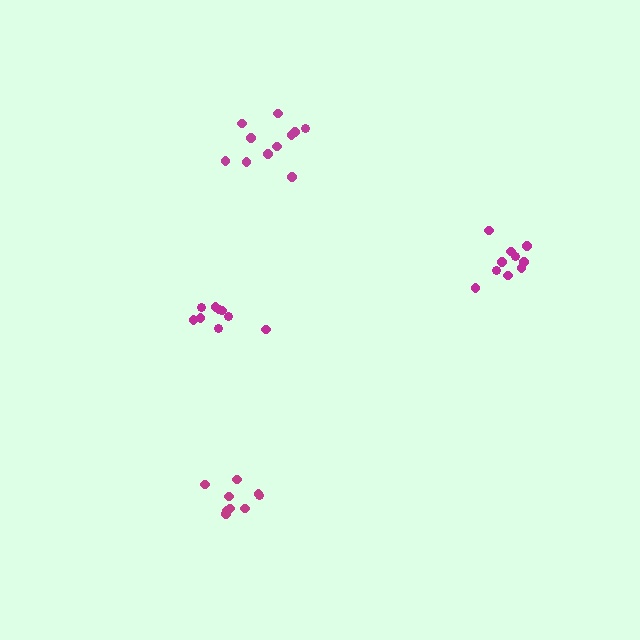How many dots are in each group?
Group 1: 9 dots, Group 2: 10 dots, Group 3: 11 dots, Group 4: 9 dots (39 total).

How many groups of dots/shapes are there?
There are 4 groups.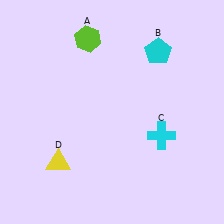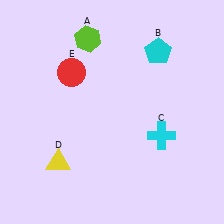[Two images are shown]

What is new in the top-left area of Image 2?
A red circle (E) was added in the top-left area of Image 2.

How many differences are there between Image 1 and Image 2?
There is 1 difference between the two images.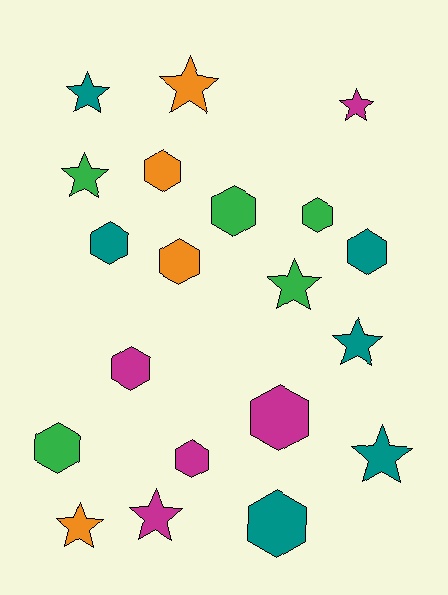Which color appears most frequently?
Teal, with 6 objects.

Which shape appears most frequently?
Hexagon, with 11 objects.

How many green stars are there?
There are 2 green stars.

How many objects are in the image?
There are 20 objects.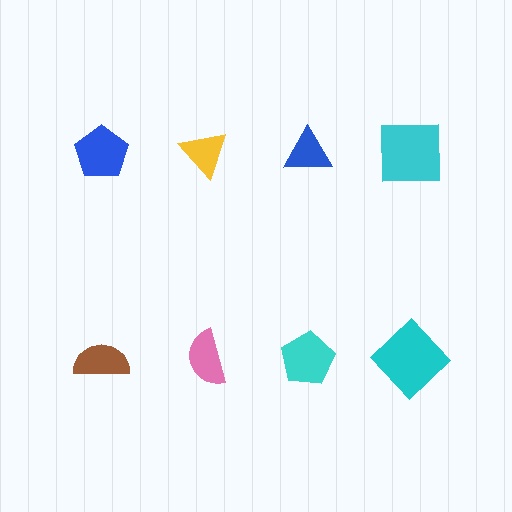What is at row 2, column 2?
A pink semicircle.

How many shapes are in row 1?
4 shapes.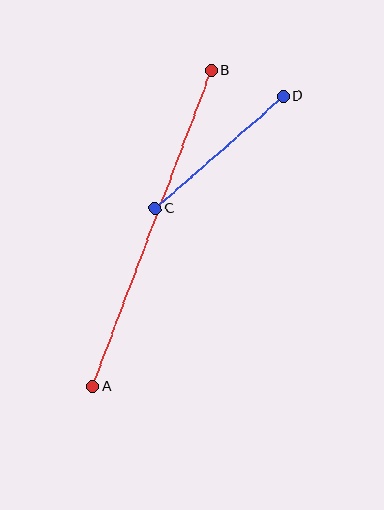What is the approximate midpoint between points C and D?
The midpoint is at approximately (219, 152) pixels.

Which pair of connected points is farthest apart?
Points A and B are farthest apart.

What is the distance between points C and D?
The distance is approximately 170 pixels.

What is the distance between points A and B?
The distance is approximately 337 pixels.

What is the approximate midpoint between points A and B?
The midpoint is at approximately (152, 229) pixels.